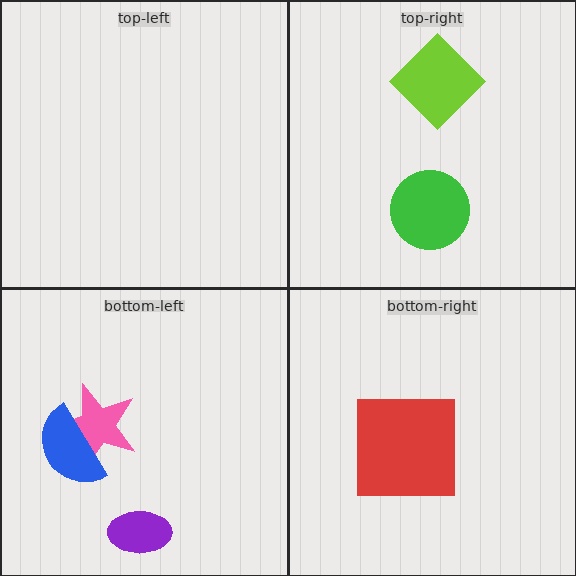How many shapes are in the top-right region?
2.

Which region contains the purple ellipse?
The bottom-left region.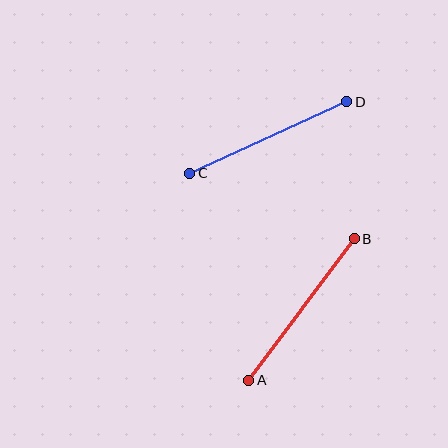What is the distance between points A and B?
The distance is approximately 176 pixels.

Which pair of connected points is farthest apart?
Points A and B are farthest apart.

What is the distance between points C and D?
The distance is approximately 173 pixels.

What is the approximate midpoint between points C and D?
The midpoint is at approximately (268, 138) pixels.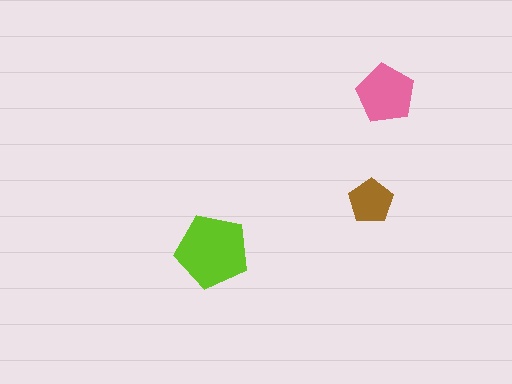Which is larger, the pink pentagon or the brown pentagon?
The pink one.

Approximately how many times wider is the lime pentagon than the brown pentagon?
About 1.5 times wider.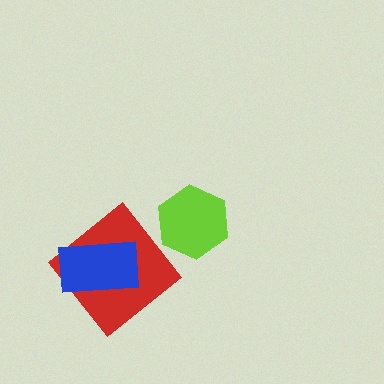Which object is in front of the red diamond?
The blue rectangle is in front of the red diamond.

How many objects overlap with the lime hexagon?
0 objects overlap with the lime hexagon.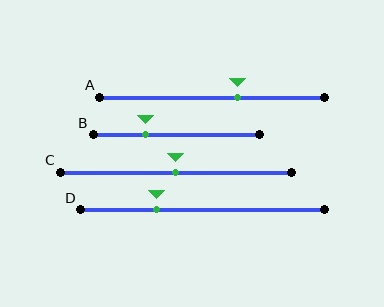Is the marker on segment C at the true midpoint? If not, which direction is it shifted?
Yes, the marker on segment C is at the true midpoint.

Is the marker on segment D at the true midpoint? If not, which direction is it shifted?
No, the marker on segment D is shifted to the left by about 19% of the segment length.